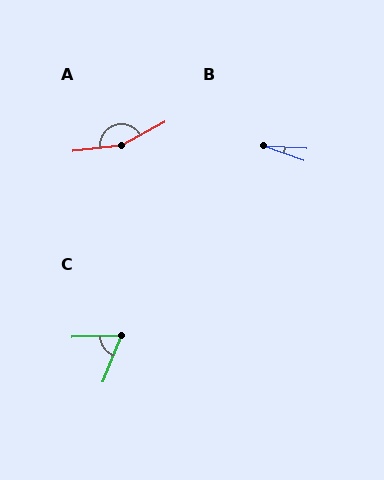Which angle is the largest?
A, at approximately 158 degrees.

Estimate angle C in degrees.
Approximately 67 degrees.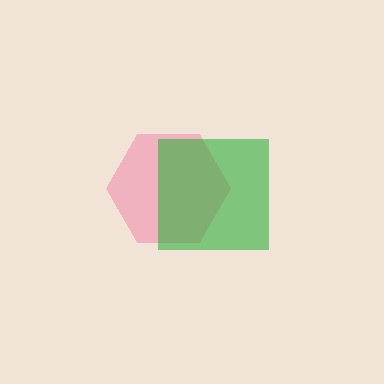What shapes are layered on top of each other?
The layered shapes are: a pink hexagon, a green square.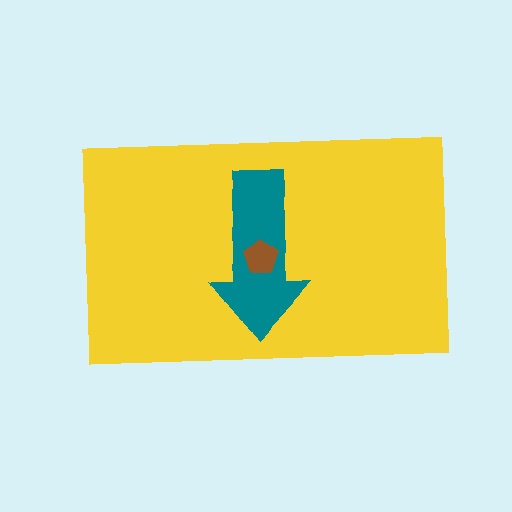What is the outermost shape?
The yellow rectangle.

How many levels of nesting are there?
3.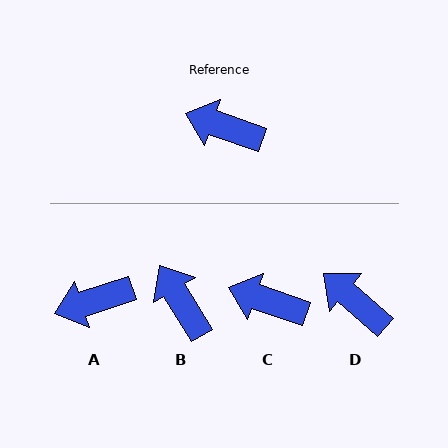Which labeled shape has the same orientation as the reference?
C.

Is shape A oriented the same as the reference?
No, it is off by about 37 degrees.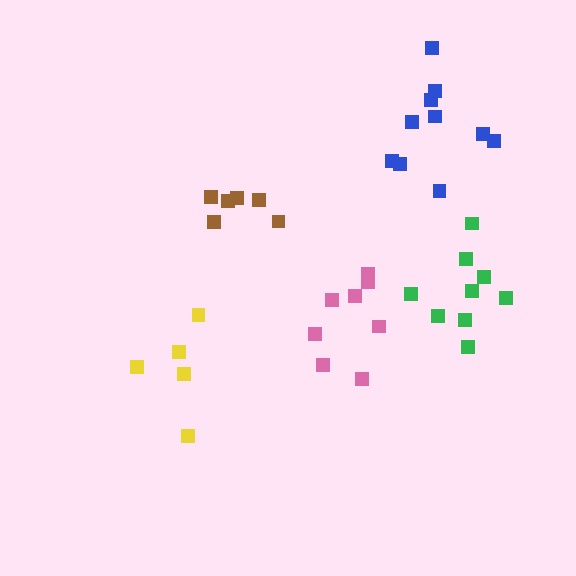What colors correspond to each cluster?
The clusters are colored: pink, blue, yellow, brown, green.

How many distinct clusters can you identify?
There are 5 distinct clusters.